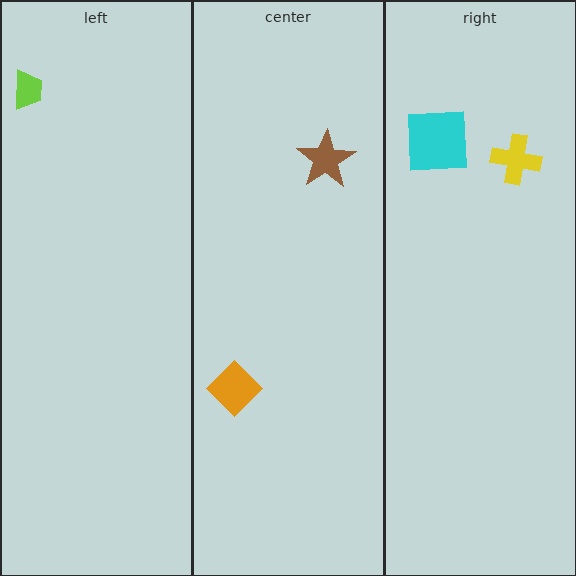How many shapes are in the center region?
2.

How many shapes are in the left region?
1.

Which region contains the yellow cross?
The right region.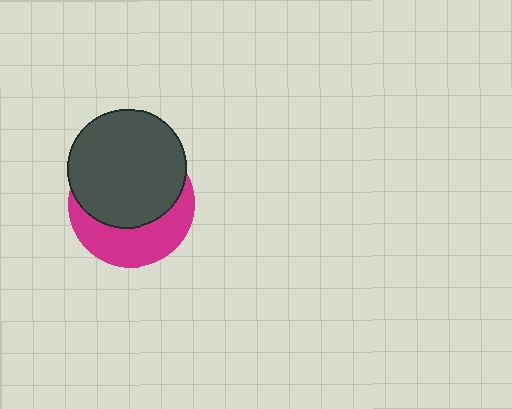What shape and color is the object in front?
The object in front is a dark gray circle.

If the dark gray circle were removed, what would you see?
You would see the complete magenta circle.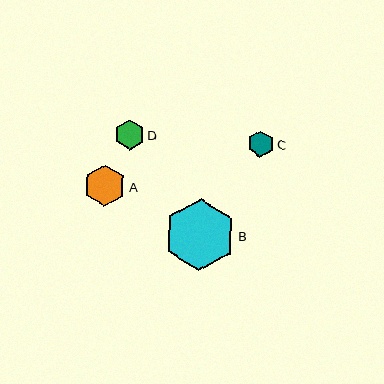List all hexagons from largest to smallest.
From largest to smallest: B, A, D, C.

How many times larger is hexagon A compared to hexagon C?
Hexagon A is approximately 1.6 times the size of hexagon C.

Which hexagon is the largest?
Hexagon B is the largest with a size of approximately 72 pixels.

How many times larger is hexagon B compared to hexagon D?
Hexagon B is approximately 2.4 times the size of hexagon D.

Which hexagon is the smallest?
Hexagon C is the smallest with a size of approximately 26 pixels.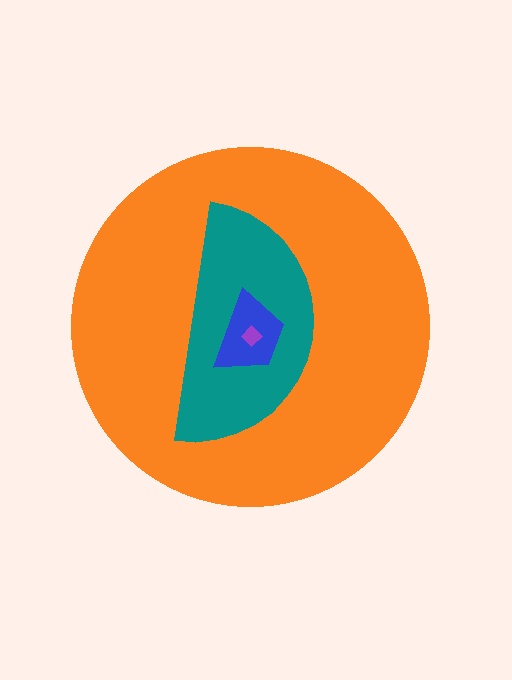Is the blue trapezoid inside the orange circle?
Yes.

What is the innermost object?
The purple diamond.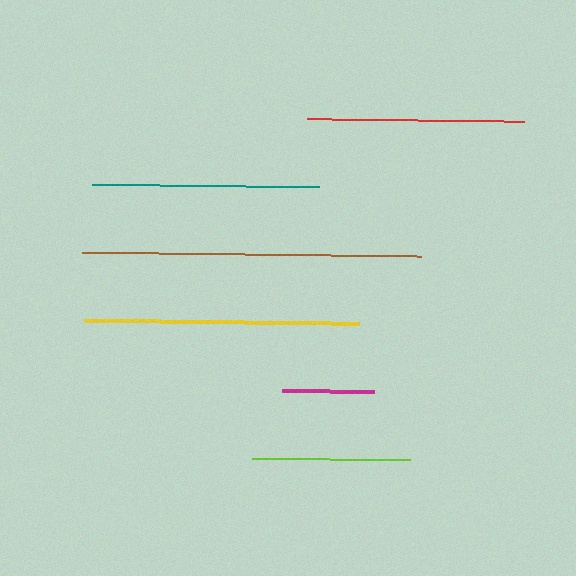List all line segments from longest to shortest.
From longest to shortest: brown, yellow, teal, red, lime, magenta.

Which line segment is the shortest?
The magenta line is the shortest at approximately 92 pixels.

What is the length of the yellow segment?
The yellow segment is approximately 275 pixels long.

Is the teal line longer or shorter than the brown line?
The brown line is longer than the teal line.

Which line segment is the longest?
The brown line is the longest at approximately 339 pixels.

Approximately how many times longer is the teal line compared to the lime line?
The teal line is approximately 1.4 times the length of the lime line.